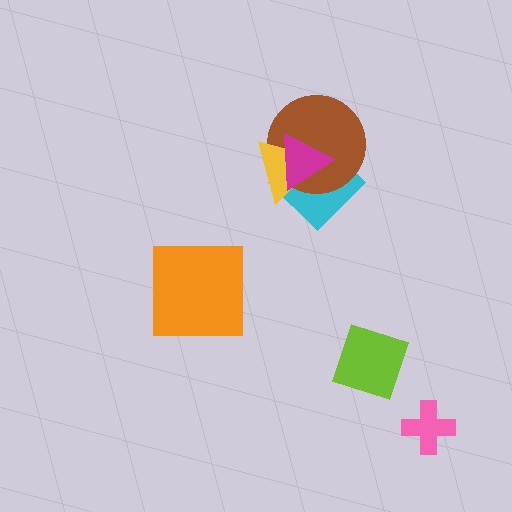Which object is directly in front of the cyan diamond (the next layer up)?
The brown circle is directly in front of the cyan diamond.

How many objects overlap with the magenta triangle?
3 objects overlap with the magenta triangle.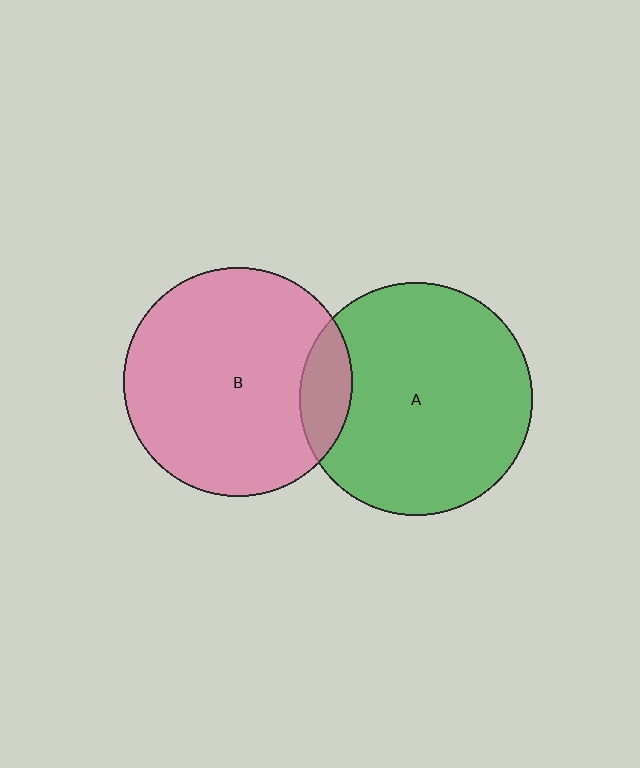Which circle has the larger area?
Circle A (green).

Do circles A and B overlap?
Yes.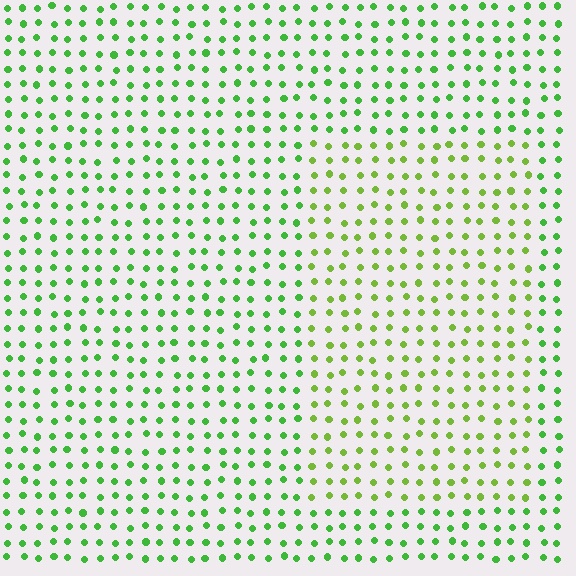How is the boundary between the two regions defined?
The boundary is defined purely by a slight shift in hue (about 26 degrees). Spacing, size, and orientation are identical on both sides.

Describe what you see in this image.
The image is filled with small green elements in a uniform arrangement. A rectangle-shaped region is visible where the elements are tinted to a slightly different hue, forming a subtle color boundary.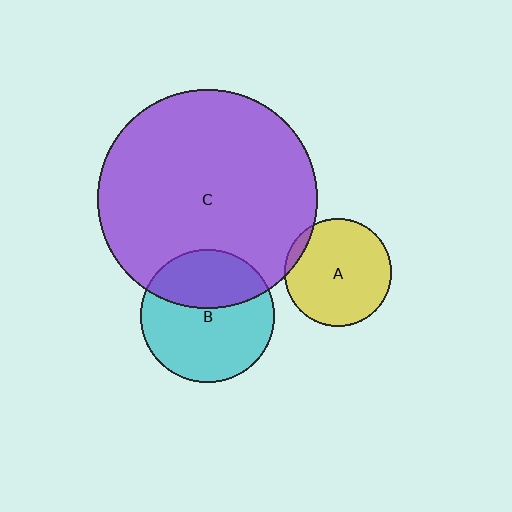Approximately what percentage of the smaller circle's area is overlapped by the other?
Approximately 5%.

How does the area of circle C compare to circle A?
Approximately 4.2 times.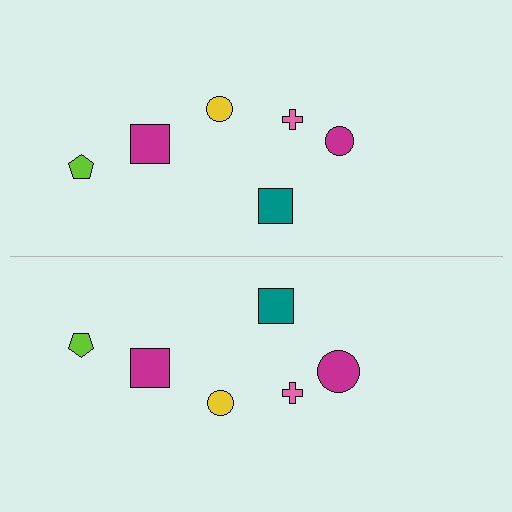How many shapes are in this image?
There are 12 shapes in this image.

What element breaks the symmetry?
The magenta circle on the bottom side has a different size than its mirror counterpart.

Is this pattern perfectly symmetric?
No, the pattern is not perfectly symmetric. The magenta circle on the bottom side has a different size than its mirror counterpart.